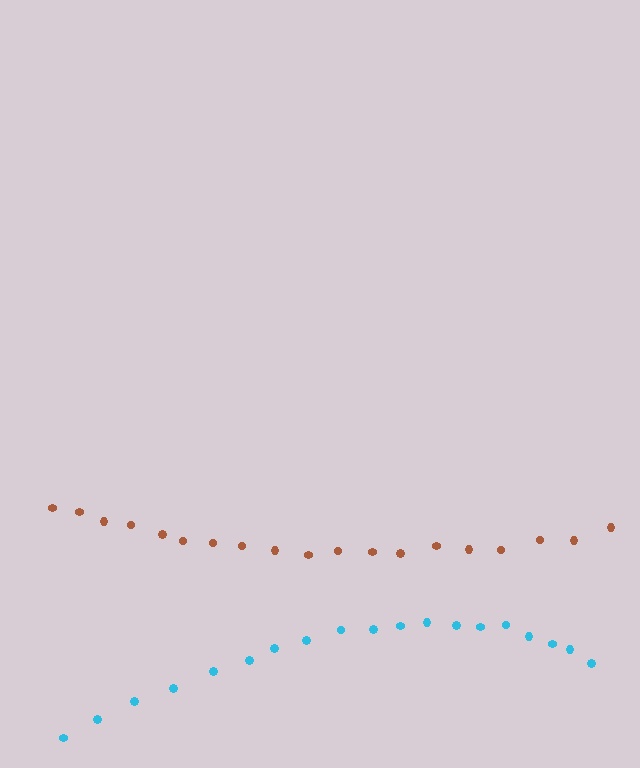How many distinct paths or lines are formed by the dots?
There are 2 distinct paths.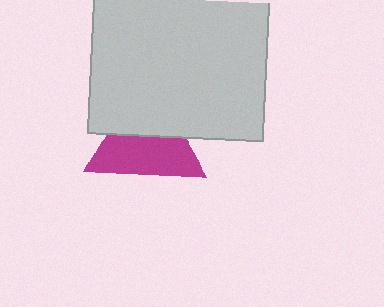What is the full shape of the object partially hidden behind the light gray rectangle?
The partially hidden object is a magenta triangle.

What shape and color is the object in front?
The object in front is a light gray rectangle.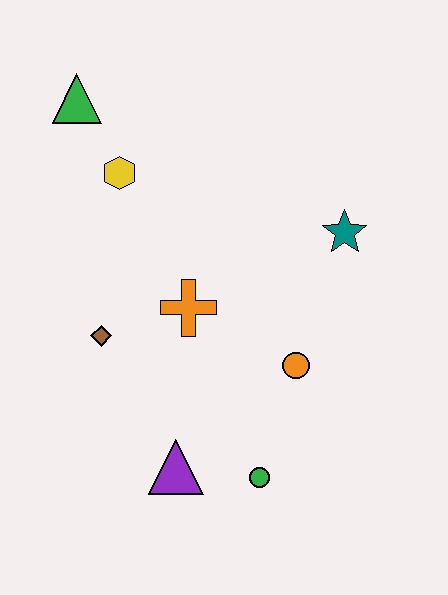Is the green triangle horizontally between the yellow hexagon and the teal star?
No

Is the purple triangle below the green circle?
No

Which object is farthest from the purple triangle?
The green triangle is farthest from the purple triangle.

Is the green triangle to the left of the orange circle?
Yes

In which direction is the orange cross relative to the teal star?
The orange cross is to the left of the teal star.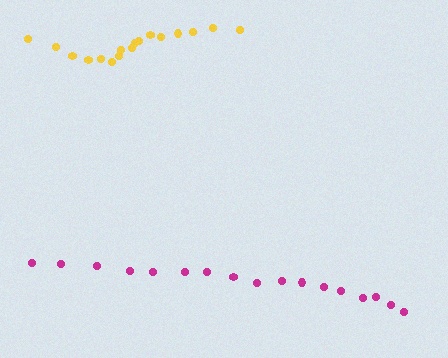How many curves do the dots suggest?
There are 2 distinct paths.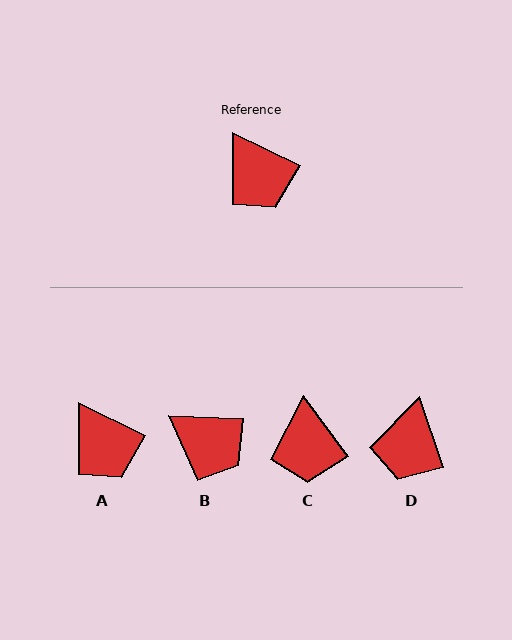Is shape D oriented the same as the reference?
No, it is off by about 45 degrees.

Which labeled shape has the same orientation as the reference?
A.